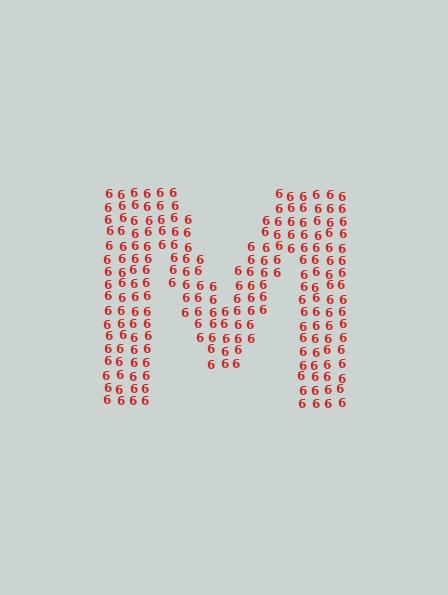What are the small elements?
The small elements are digit 6's.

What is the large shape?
The large shape is the letter M.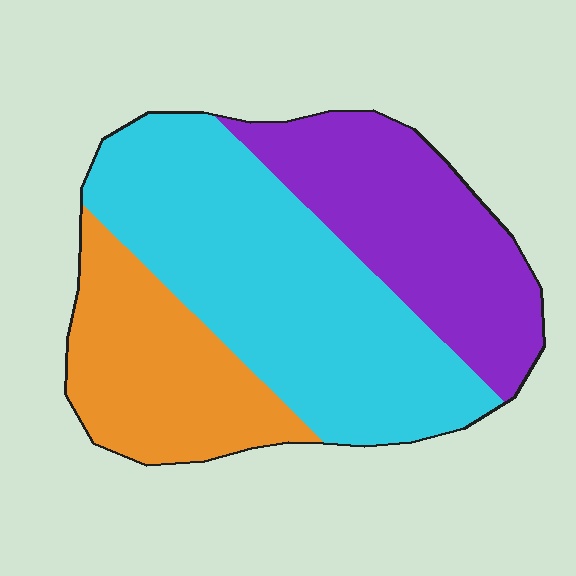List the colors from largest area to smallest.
From largest to smallest: cyan, purple, orange.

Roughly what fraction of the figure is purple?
Purple covers around 30% of the figure.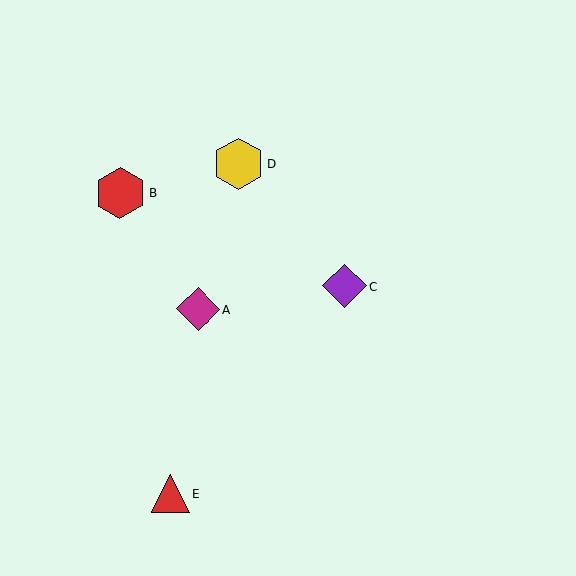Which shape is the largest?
The red hexagon (labeled B) is the largest.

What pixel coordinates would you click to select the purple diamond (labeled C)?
Click at (345, 286) to select the purple diamond C.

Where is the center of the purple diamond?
The center of the purple diamond is at (345, 286).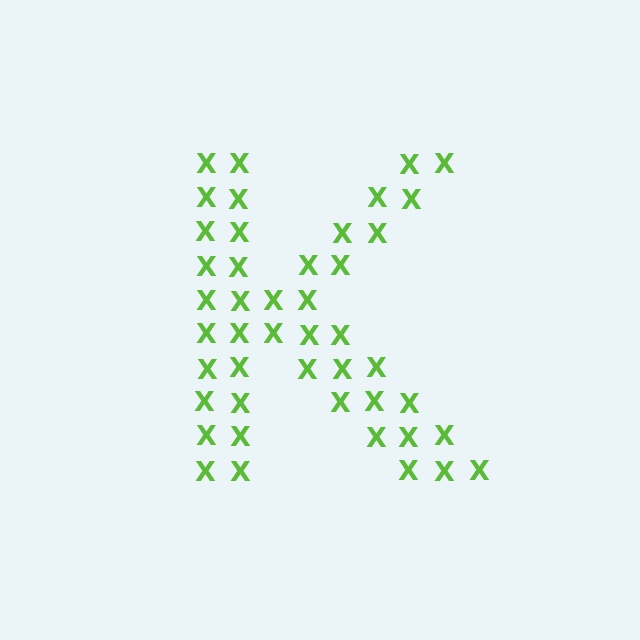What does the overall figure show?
The overall figure shows the letter K.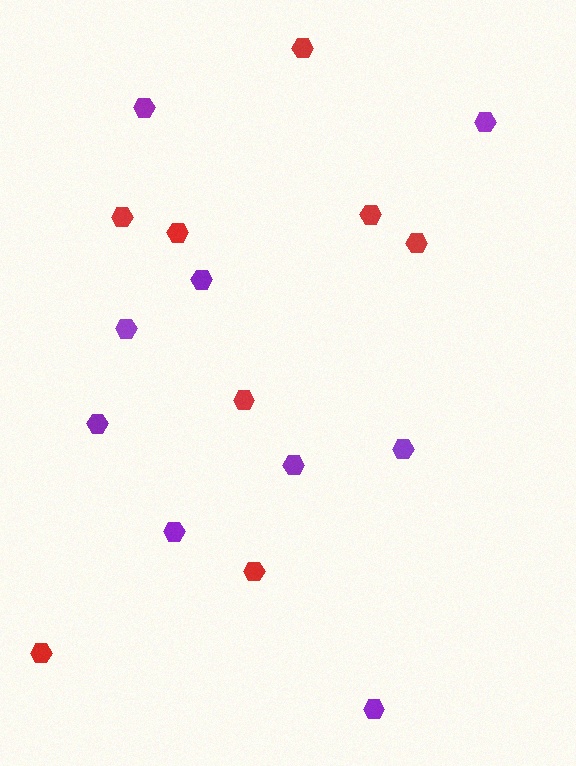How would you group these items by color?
There are 2 groups: one group of purple hexagons (9) and one group of red hexagons (8).